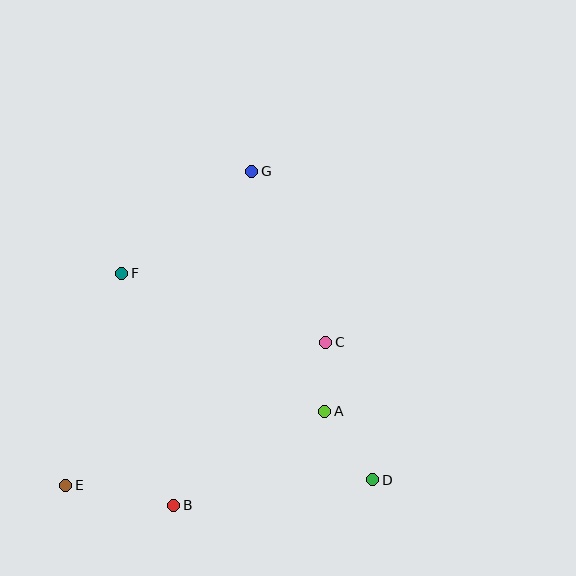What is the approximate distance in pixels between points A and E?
The distance between A and E is approximately 269 pixels.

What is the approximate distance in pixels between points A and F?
The distance between A and F is approximately 245 pixels.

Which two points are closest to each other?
Points A and C are closest to each other.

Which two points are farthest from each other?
Points E and G are farthest from each other.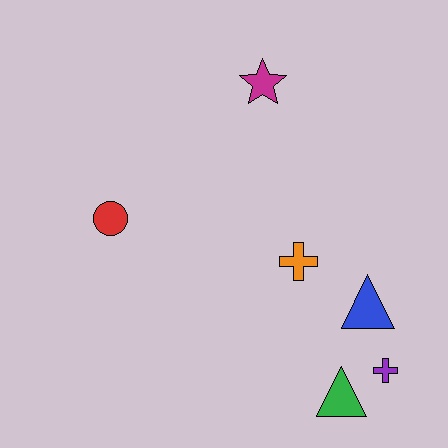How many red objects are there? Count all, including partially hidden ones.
There is 1 red object.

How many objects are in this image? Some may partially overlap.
There are 6 objects.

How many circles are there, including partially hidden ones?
There is 1 circle.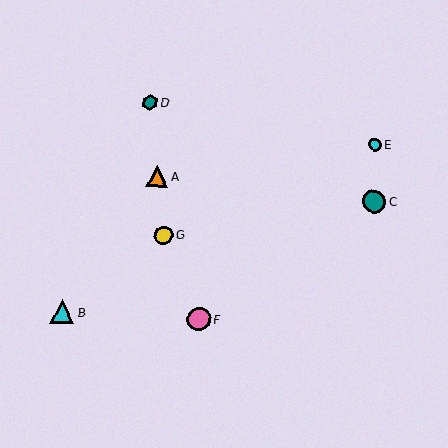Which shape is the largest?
The cyan triangle (labeled B) is the largest.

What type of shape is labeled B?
Shape B is a cyan triangle.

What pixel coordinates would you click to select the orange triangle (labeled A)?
Click at (157, 176) to select the orange triangle A.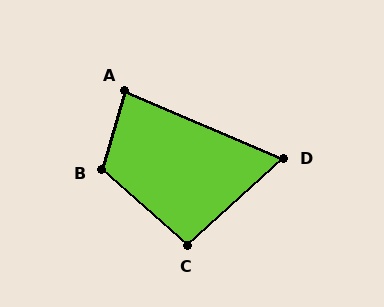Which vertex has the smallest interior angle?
D, at approximately 65 degrees.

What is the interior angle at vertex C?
Approximately 97 degrees (obtuse).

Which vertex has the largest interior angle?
B, at approximately 115 degrees.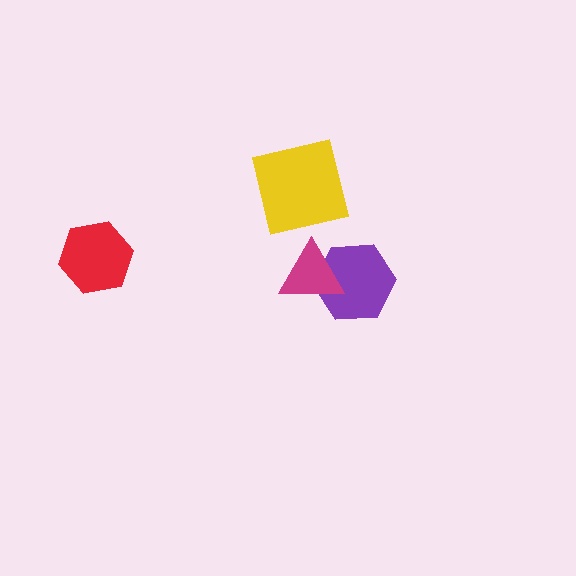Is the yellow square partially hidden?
No, no other shape covers it.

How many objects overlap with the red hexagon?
0 objects overlap with the red hexagon.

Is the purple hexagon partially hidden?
Yes, it is partially covered by another shape.